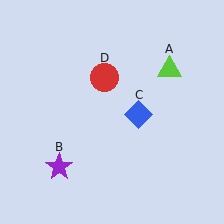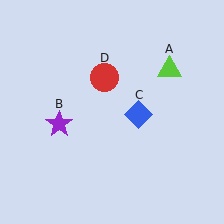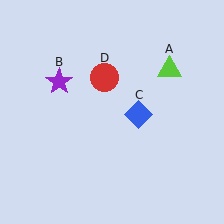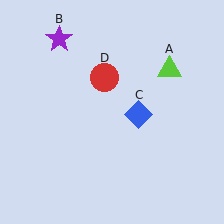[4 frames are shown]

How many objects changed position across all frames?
1 object changed position: purple star (object B).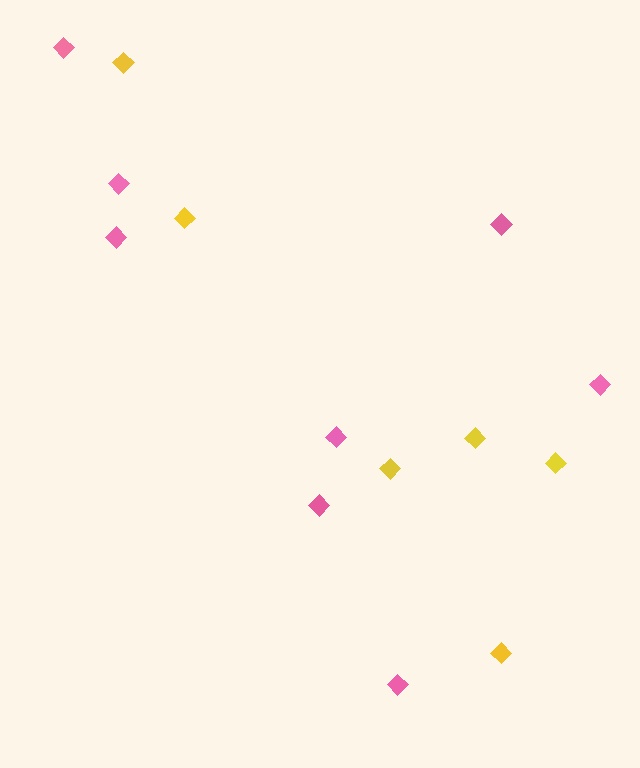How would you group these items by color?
There are 2 groups: one group of pink diamonds (8) and one group of yellow diamonds (6).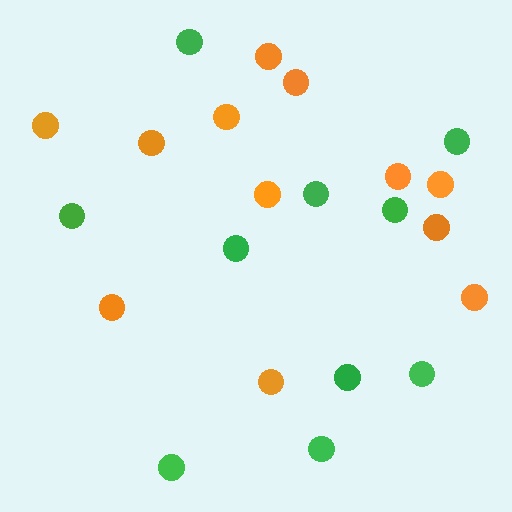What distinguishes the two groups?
There are 2 groups: one group of orange circles (12) and one group of green circles (10).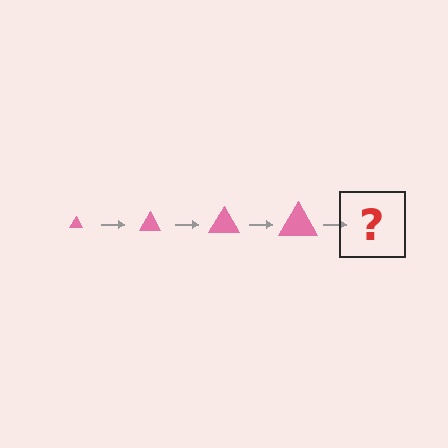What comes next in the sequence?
The next element should be a pink triangle, larger than the previous one.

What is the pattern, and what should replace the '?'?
The pattern is that the triangle gets progressively larger each step. The '?' should be a pink triangle, larger than the previous one.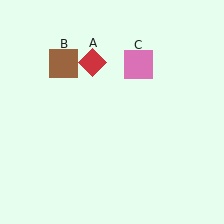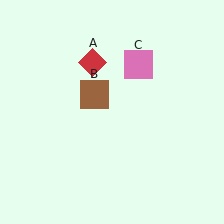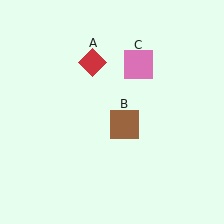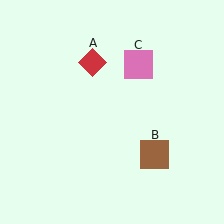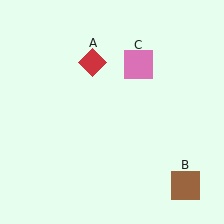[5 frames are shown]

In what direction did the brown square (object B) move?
The brown square (object B) moved down and to the right.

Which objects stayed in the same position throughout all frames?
Red diamond (object A) and pink square (object C) remained stationary.